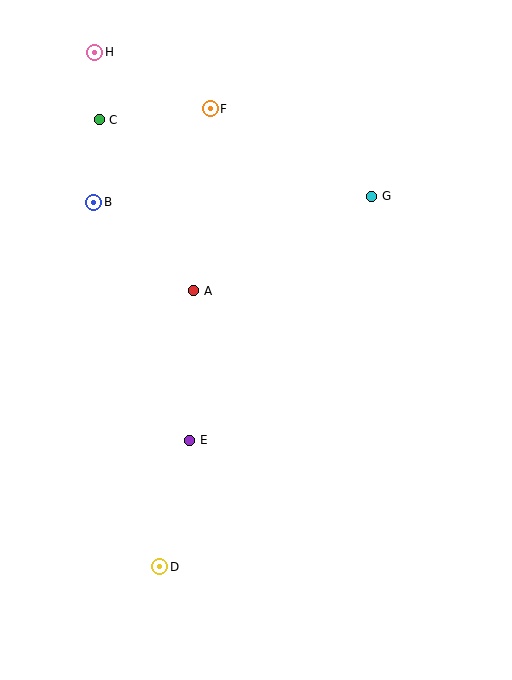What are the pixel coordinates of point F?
Point F is at (210, 109).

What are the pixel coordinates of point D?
Point D is at (160, 567).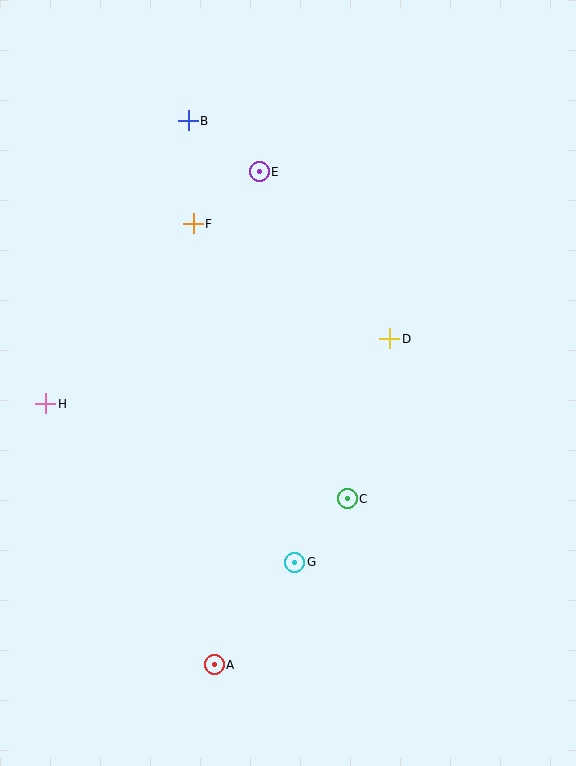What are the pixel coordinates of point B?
Point B is at (188, 121).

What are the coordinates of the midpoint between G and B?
The midpoint between G and B is at (242, 341).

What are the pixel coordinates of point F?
Point F is at (193, 224).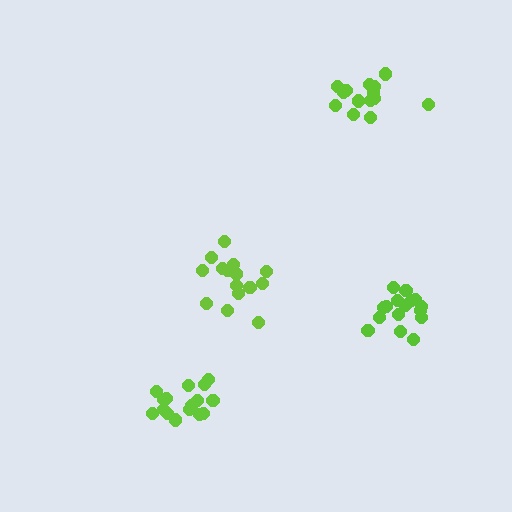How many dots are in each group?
Group 1: 16 dots, Group 2: 16 dots, Group 3: 15 dots, Group 4: 14 dots (61 total).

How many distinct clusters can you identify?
There are 4 distinct clusters.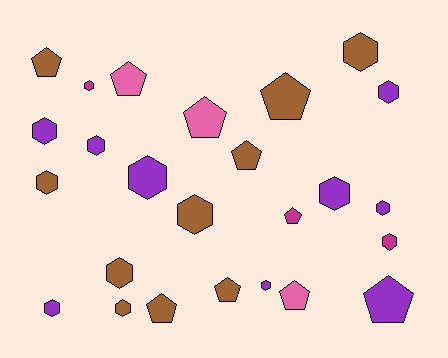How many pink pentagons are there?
There are 3 pink pentagons.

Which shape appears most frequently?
Hexagon, with 15 objects.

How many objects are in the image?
There are 25 objects.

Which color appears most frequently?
Brown, with 10 objects.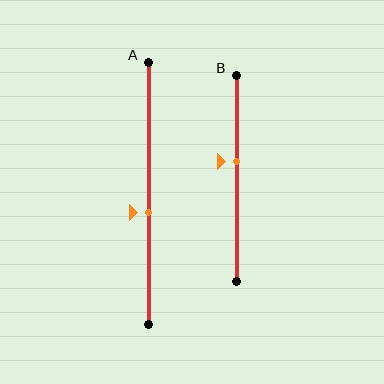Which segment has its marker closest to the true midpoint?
Segment A has its marker closest to the true midpoint.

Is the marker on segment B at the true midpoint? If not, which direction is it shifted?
No, the marker on segment B is shifted upward by about 8% of the segment length.